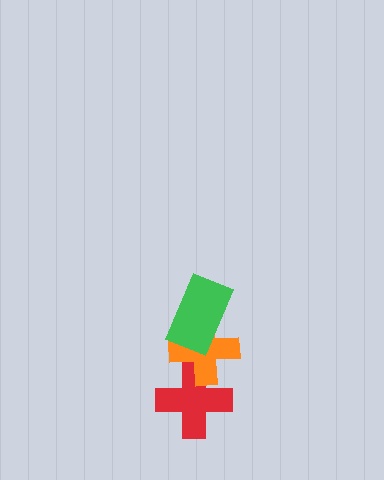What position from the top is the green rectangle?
The green rectangle is 1st from the top.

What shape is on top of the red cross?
The orange cross is on top of the red cross.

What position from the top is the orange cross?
The orange cross is 2nd from the top.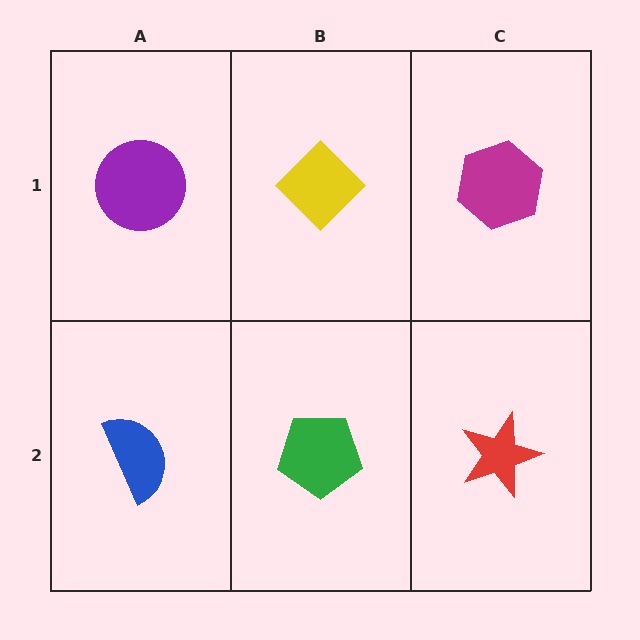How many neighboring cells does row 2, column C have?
2.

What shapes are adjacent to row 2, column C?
A magenta hexagon (row 1, column C), a green pentagon (row 2, column B).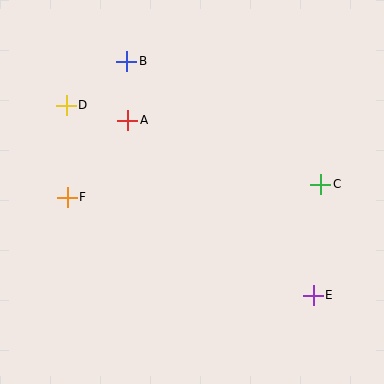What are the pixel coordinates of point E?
Point E is at (313, 295).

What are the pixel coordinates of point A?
Point A is at (128, 120).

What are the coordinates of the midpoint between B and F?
The midpoint between B and F is at (97, 129).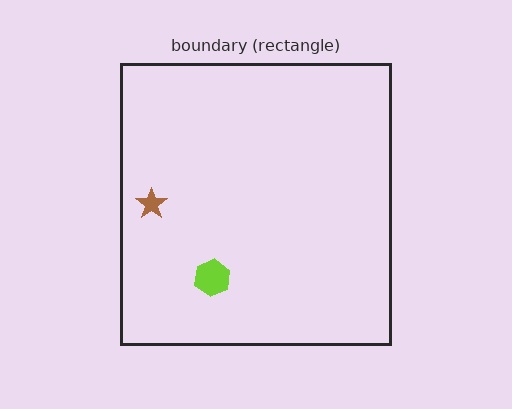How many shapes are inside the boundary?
2 inside, 0 outside.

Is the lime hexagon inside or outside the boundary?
Inside.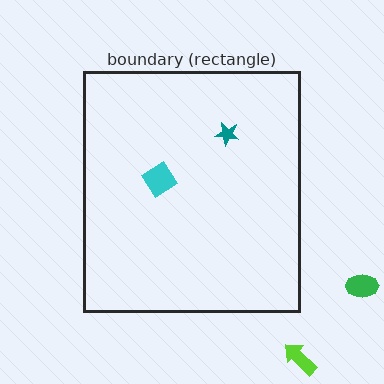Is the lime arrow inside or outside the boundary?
Outside.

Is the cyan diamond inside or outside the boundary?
Inside.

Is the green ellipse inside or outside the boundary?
Outside.